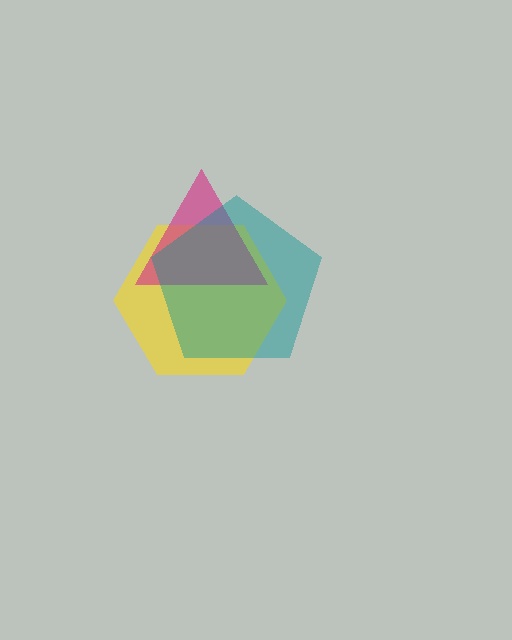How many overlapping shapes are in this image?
There are 3 overlapping shapes in the image.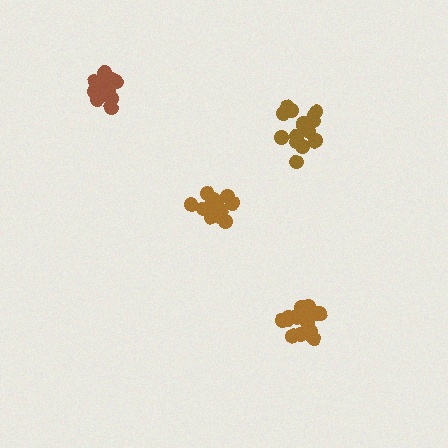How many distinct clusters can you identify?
There are 4 distinct clusters.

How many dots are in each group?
Group 1: 18 dots, Group 2: 17 dots, Group 3: 16 dots, Group 4: 13 dots (64 total).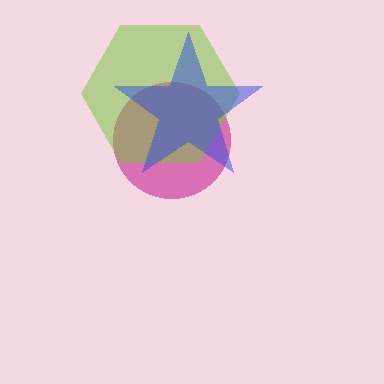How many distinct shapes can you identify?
There are 3 distinct shapes: a magenta circle, a lime hexagon, a blue star.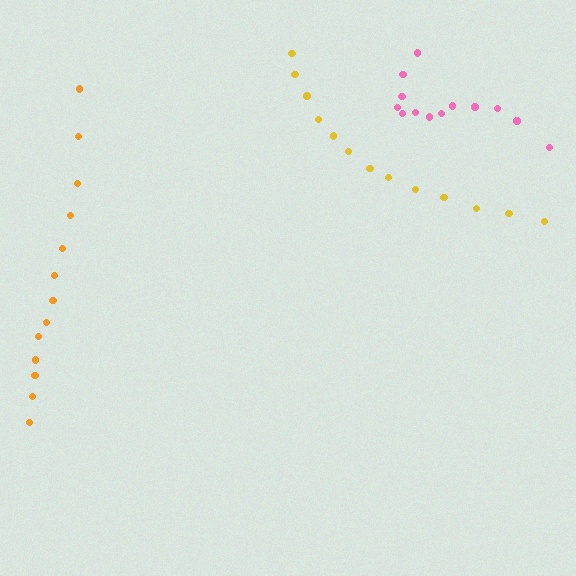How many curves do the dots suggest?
There are 3 distinct paths.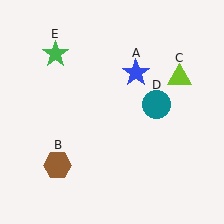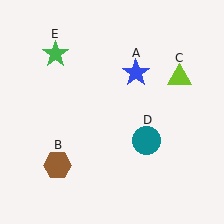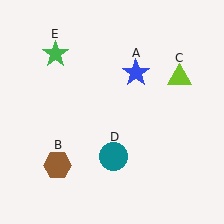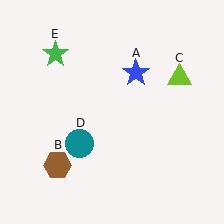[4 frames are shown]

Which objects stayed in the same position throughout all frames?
Blue star (object A) and brown hexagon (object B) and lime triangle (object C) and green star (object E) remained stationary.